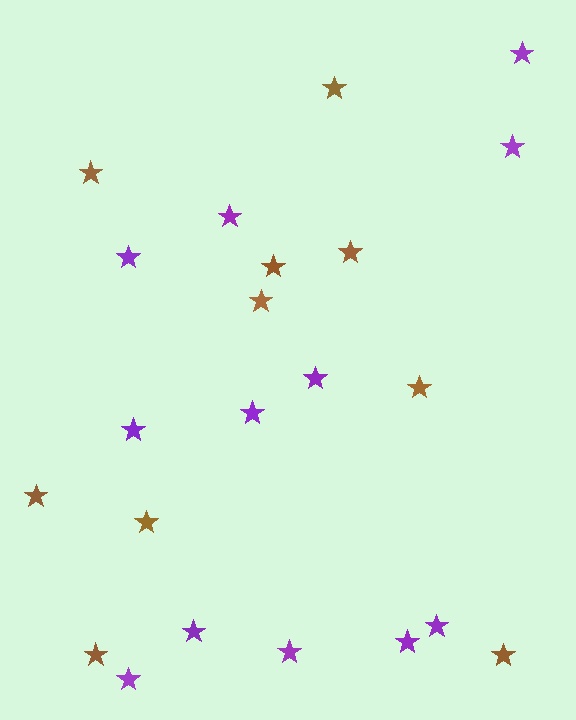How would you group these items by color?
There are 2 groups: one group of purple stars (12) and one group of brown stars (10).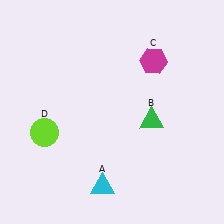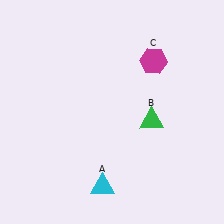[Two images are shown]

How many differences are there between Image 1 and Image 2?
There is 1 difference between the two images.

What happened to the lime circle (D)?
The lime circle (D) was removed in Image 2. It was in the bottom-left area of Image 1.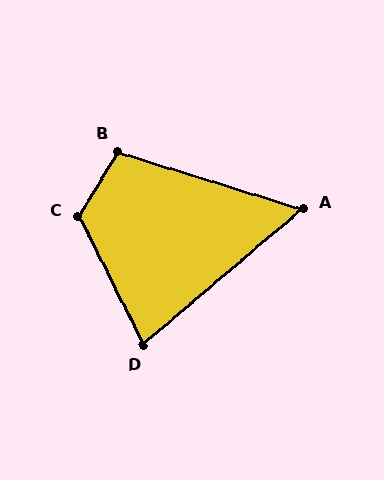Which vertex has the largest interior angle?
C, at approximately 123 degrees.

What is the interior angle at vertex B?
Approximately 104 degrees (obtuse).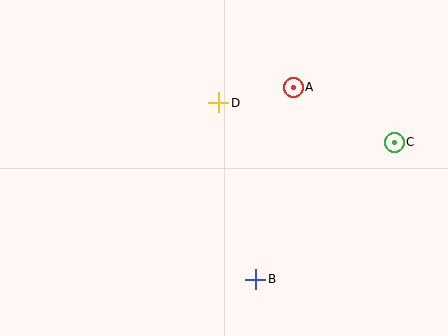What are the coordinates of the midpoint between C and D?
The midpoint between C and D is at (306, 123).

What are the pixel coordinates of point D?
Point D is at (219, 103).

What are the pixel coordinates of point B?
Point B is at (256, 279).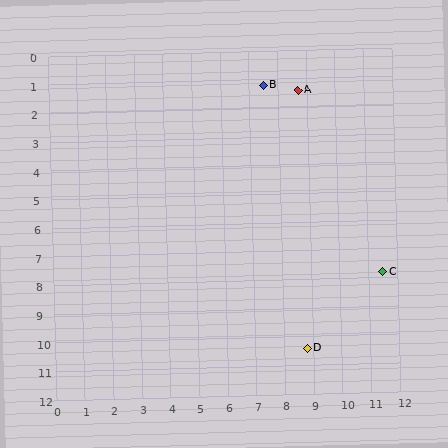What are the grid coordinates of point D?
Point D is at approximately (8.8, 10.4).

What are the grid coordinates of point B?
Point B is at approximately (7.5, 1.2).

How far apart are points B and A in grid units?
Points B and A are about 1.2 grid units apart.